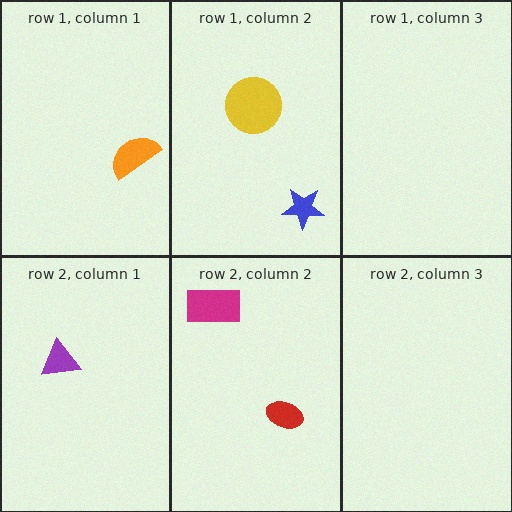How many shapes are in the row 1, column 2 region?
2.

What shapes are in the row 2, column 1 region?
The purple triangle.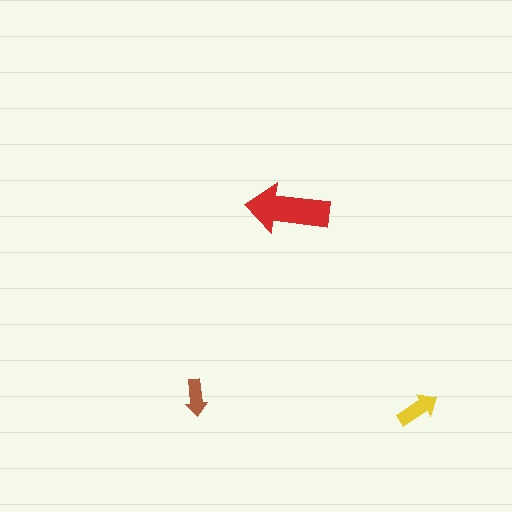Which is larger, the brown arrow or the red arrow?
The red one.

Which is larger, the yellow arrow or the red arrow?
The red one.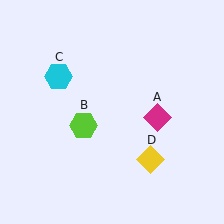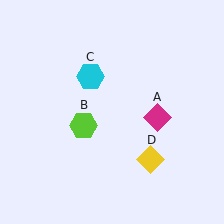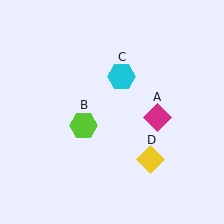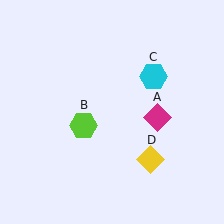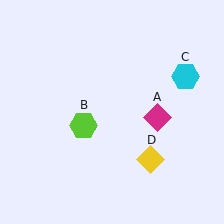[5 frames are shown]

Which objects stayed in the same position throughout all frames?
Magenta diamond (object A) and lime hexagon (object B) and yellow diamond (object D) remained stationary.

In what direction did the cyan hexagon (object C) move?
The cyan hexagon (object C) moved right.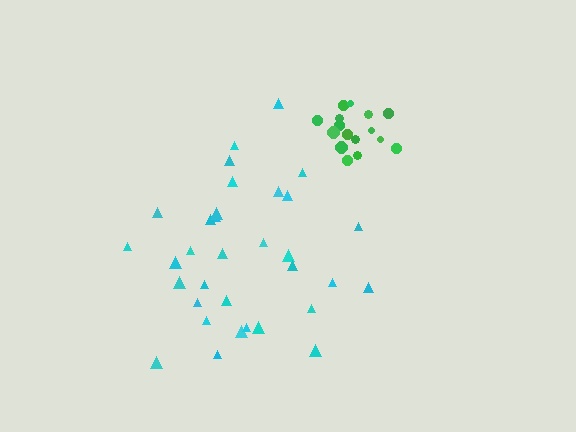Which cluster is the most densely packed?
Green.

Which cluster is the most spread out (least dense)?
Cyan.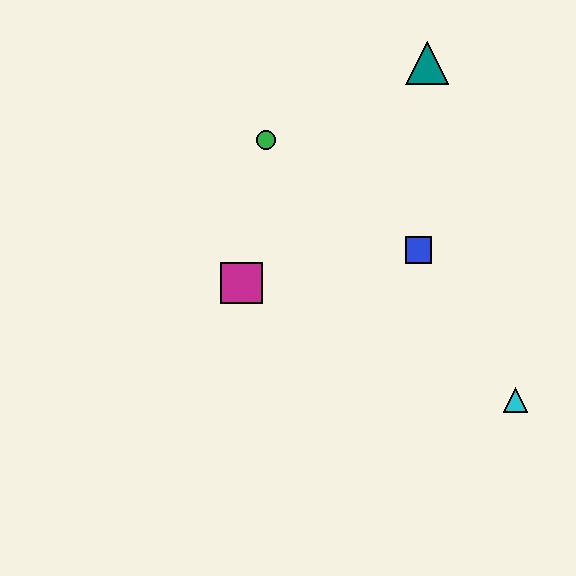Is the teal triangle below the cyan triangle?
No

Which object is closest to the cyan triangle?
The blue square is closest to the cyan triangle.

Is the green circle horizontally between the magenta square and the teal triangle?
Yes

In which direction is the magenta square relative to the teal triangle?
The magenta square is below the teal triangle.